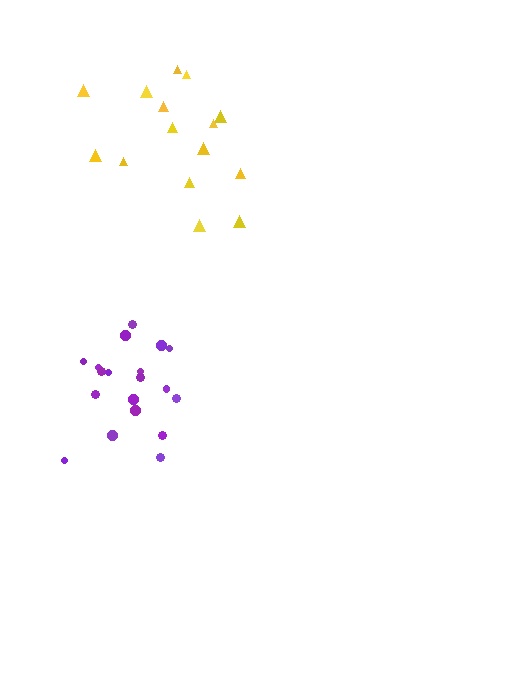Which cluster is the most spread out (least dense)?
Yellow.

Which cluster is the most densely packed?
Purple.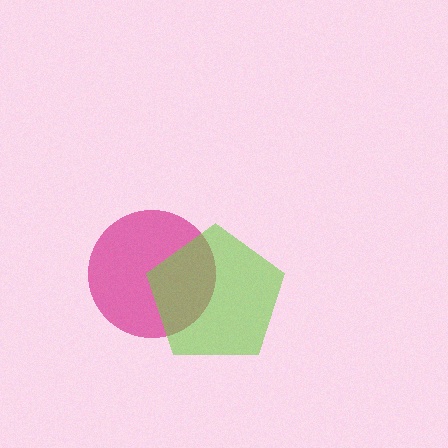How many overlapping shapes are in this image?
There are 2 overlapping shapes in the image.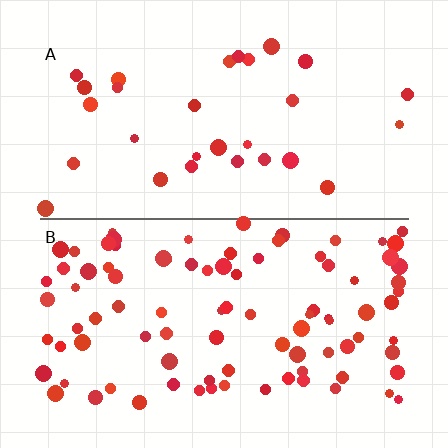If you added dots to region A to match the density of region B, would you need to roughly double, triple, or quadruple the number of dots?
Approximately triple.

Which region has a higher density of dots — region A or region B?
B (the bottom).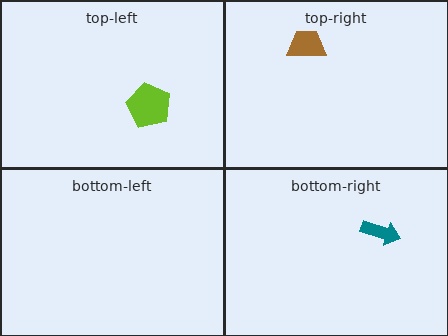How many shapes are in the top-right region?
1.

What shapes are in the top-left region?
The lime pentagon.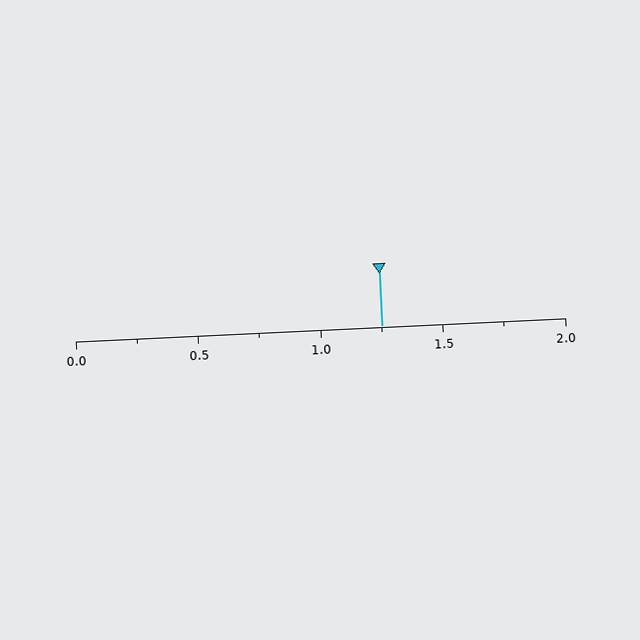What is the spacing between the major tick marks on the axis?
The major ticks are spaced 0.5 apart.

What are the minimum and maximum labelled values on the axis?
The axis runs from 0.0 to 2.0.